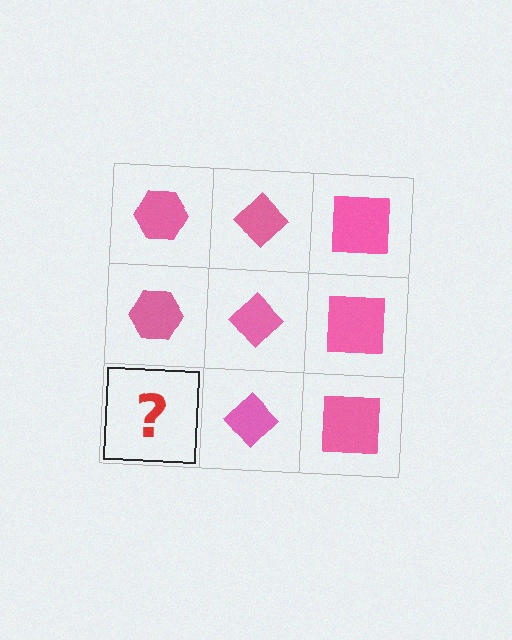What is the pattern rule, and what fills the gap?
The rule is that each column has a consistent shape. The gap should be filled with a pink hexagon.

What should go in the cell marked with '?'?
The missing cell should contain a pink hexagon.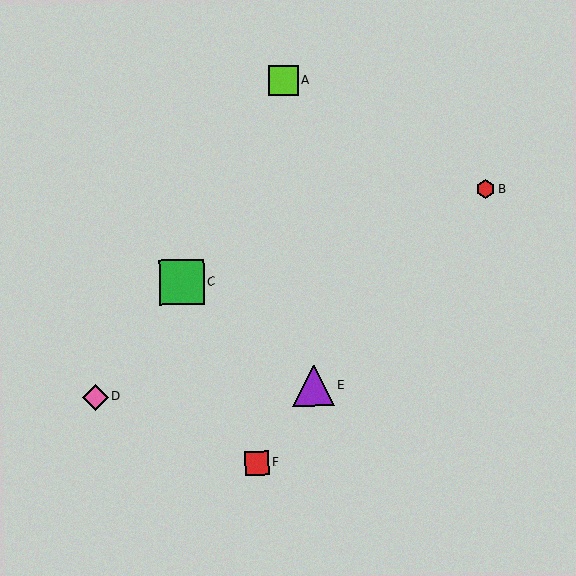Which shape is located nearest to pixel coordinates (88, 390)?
The pink diamond (labeled D) at (96, 397) is nearest to that location.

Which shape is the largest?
The green square (labeled C) is the largest.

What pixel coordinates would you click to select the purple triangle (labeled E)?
Click at (313, 385) to select the purple triangle E.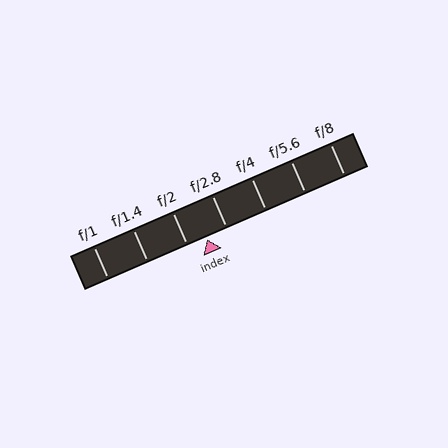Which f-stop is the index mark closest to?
The index mark is closest to f/2.8.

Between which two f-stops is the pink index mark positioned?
The index mark is between f/2 and f/2.8.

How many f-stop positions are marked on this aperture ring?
There are 7 f-stop positions marked.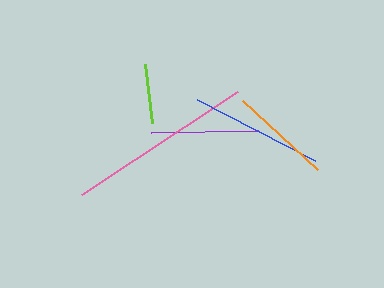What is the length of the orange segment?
The orange segment is approximately 102 pixels long.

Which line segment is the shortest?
The lime line is the shortest at approximately 60 pixels.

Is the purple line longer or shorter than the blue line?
The blue line is longer than the purple line.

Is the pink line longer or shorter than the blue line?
The pink line is longer than the blue line.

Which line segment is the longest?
The pink line is the longest at approximately 187 pixels.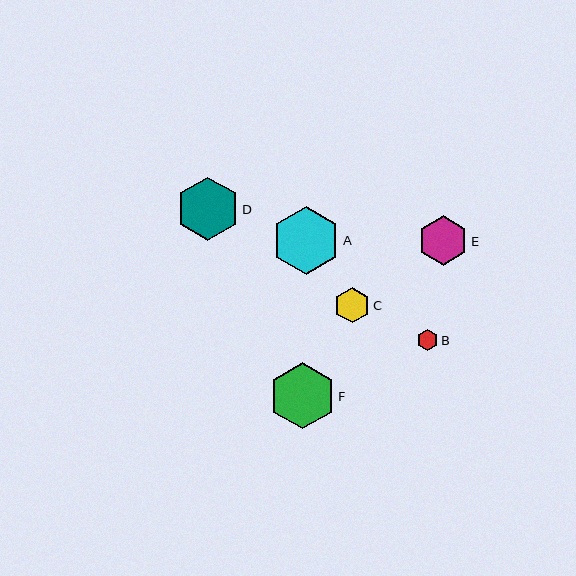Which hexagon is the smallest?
Hexagon B is the smallest with a size of approximately 21 pixels.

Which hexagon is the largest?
Hexagon A is the largest with a size of approximately 68 pixels.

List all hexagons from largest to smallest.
From largest to smallest: A, F, D, E, C, B.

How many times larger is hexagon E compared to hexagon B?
Hexagon E is approximately 2.4 times the size of hexagon B.